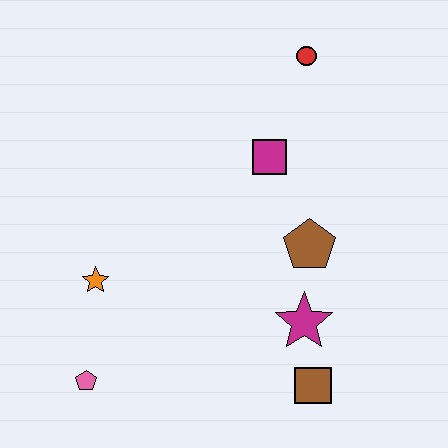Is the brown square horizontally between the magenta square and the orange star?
No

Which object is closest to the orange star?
The pink pentagon is closest to the orange star.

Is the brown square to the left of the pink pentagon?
No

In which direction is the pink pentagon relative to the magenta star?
The pink pentagon is to the left of the magenta star.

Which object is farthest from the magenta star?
The red circle is farthest from the magenta star.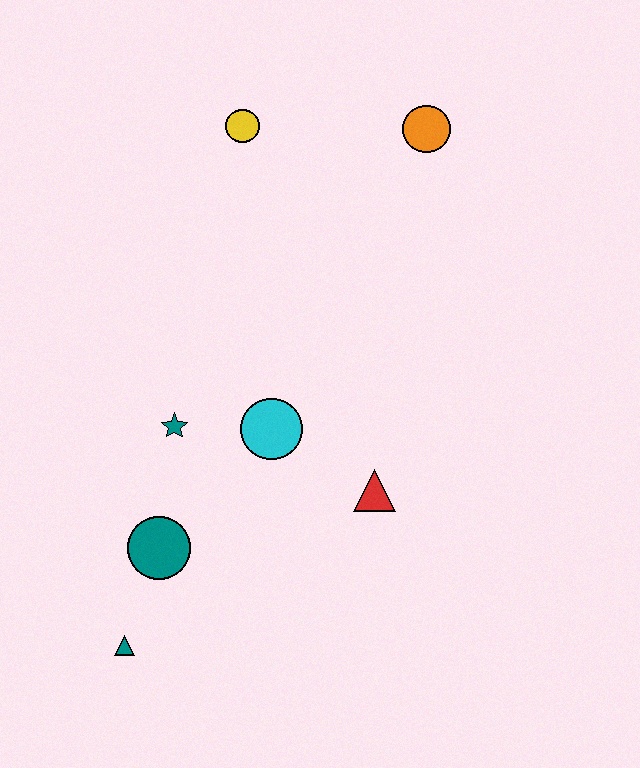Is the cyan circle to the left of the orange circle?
Yes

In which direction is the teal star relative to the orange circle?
The teal star is below the orange circle.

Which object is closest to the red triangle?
The cyan circle is closest to the red triangle.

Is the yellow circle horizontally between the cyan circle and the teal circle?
Yes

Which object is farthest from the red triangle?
The yellow circle is farthest from the red triangle.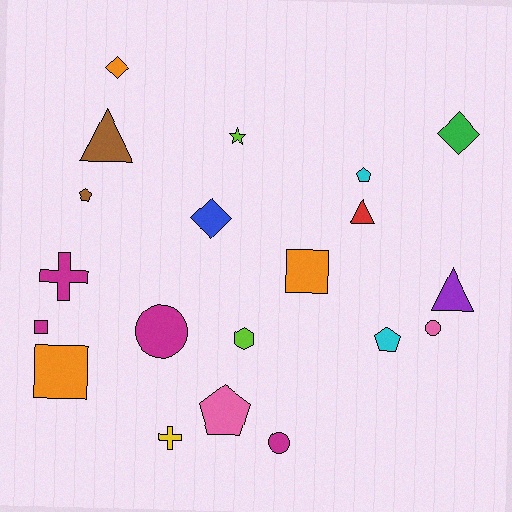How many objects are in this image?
There are 20 objects.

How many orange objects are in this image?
There are 3 orange objects.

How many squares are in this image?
There are 3 squares.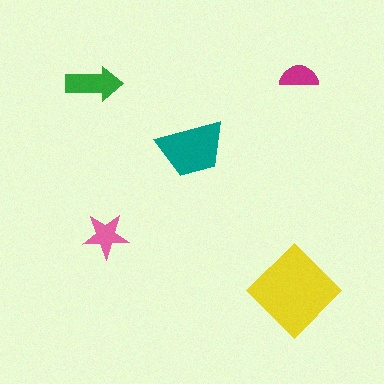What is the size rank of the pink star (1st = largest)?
4th.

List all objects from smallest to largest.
The magenta semicircle, the pink star, the green arrow, the teal trapezoid, the yellow diamond.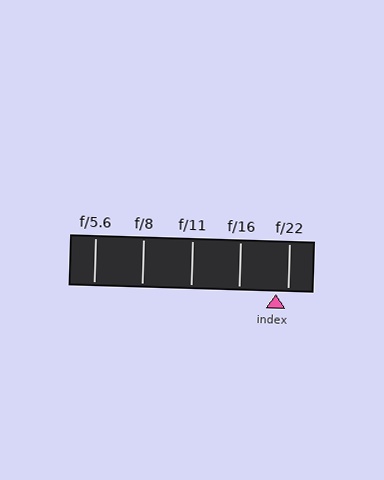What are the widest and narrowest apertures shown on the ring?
The widest aperture shown is f/5.6 and the narrowest is f/22.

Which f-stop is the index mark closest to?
The index mark is closest to f/22.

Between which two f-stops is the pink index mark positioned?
The index mark is between f/16 and f/22.